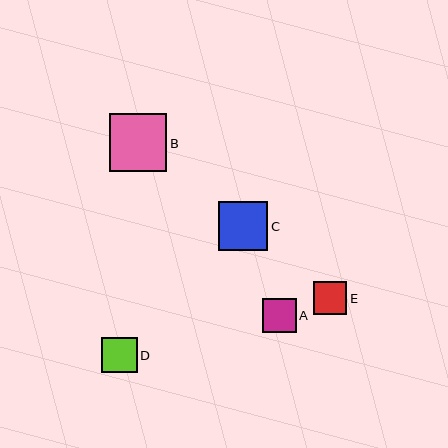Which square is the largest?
Square B is the largest with a size of approximately 57 pixels.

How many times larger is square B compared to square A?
Square B is approximately 1.7 times the size of square A.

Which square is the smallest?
Square E is the smallest with a size of approximately 33 pixels.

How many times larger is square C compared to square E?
Square C is approximately 1.5 times the size of square E.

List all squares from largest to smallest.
From largest to smallest: B, C, D, A, E.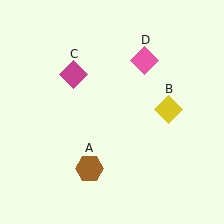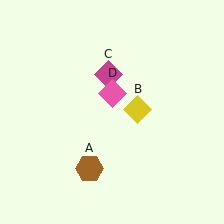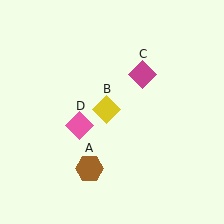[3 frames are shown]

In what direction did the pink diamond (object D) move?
The pink diamond (object D) moved down and to the left.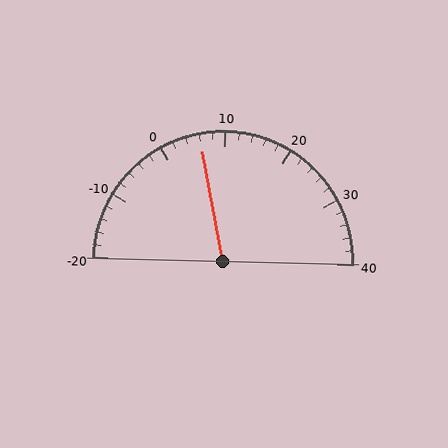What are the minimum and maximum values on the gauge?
The gauge ranges from -20 to 40.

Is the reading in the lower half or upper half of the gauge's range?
The reading is in the lower half of the range (-20 to 40).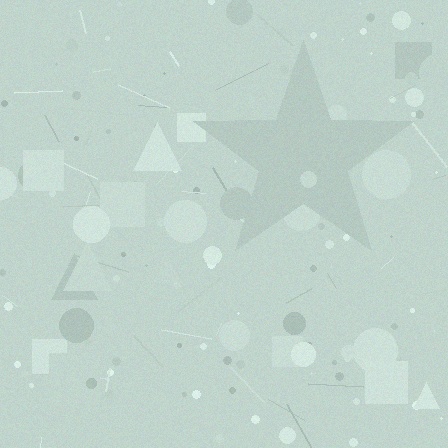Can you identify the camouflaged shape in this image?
The camouflaged shape is a star.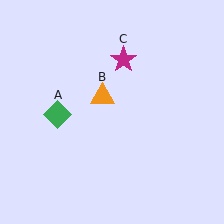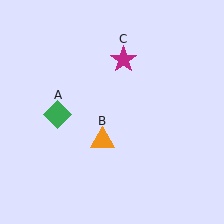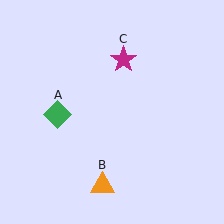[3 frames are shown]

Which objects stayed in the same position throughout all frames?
Green diamond (object A) and magenta star (object C) remained stationary.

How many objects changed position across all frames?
1 object changed position: orange triangle (object B).